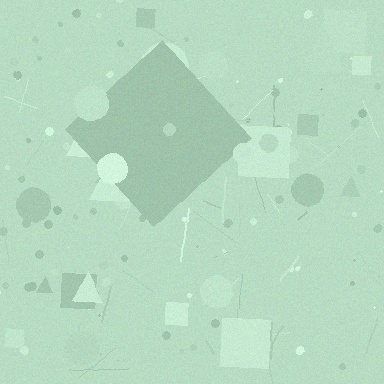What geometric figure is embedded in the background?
A diamond is embedded in the background.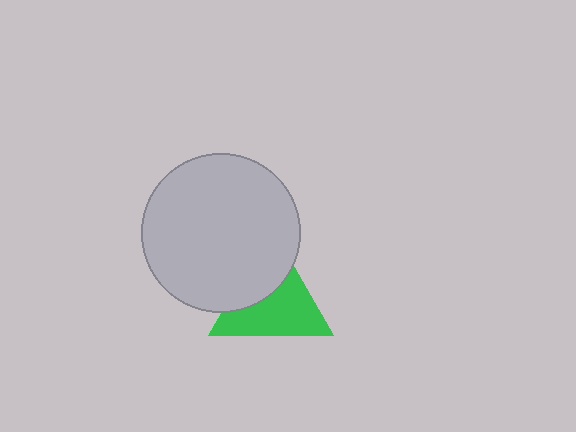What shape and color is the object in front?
The object in front is a light gray circle.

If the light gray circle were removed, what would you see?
You would see the complete green triangle.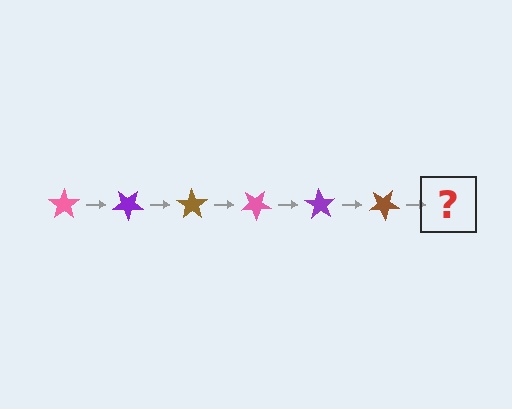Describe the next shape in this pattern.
It should be a pink star, rotated 210 degrees from the start.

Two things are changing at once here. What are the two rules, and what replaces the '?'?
The two rules are that it rotates 35 degrees each step and the color cycles through pink, purple, and brown. The '?' should be a pink star, rotated 210 degrees from the start.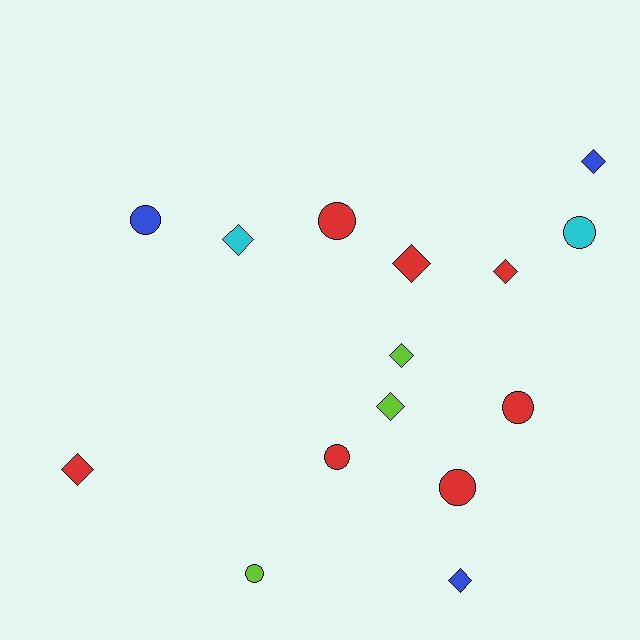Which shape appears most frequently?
Diamond, with 8 objects.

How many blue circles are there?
There is 1 blue circle.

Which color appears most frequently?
Red, with 7 objects.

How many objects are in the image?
There are 15 objects.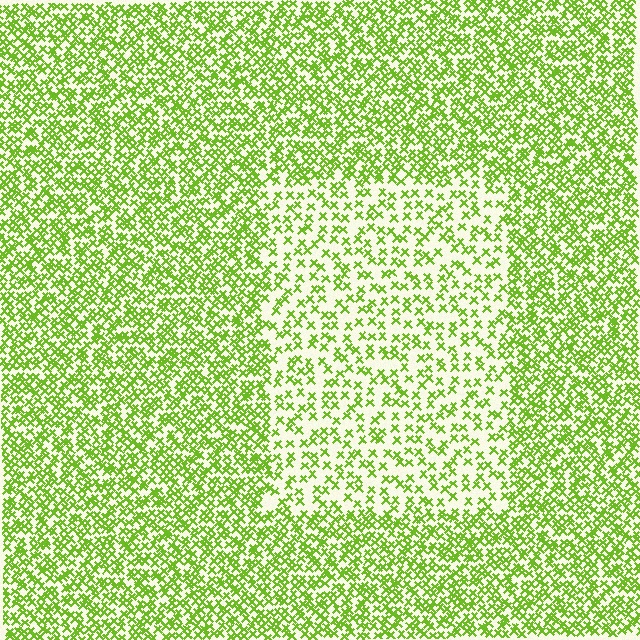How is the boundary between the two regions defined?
The boundary is defined by a change in element density (approximately 2.1x ratio). All elements are the same color, size, and shape.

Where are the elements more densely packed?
The elements are more densely packed outside the rectangle boundary.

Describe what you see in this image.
The image contains small lime elements arranged at two different densities. A rectangle-shaped region is visible where the elements are less densely packed than the surrounding area.